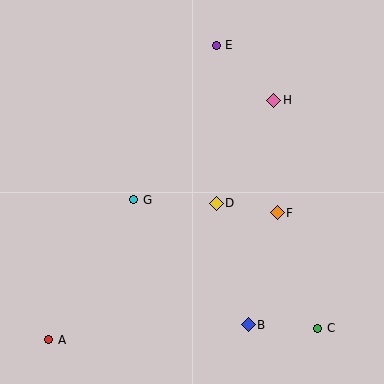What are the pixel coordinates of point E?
Point E is at (216, 45).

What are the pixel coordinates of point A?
Point A is at (49, 340).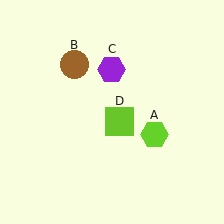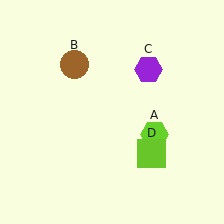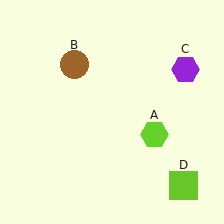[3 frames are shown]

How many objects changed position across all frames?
2 objects changed position: purple hexagon (object C), lime square (object D).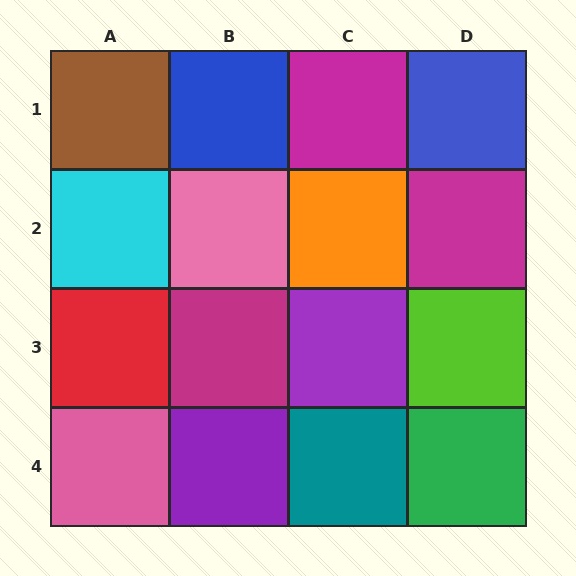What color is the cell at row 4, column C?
Teal.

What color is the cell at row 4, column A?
Pink.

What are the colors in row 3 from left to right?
Red, magenta, purple, lime.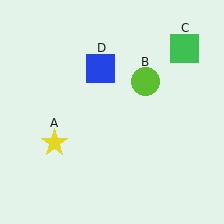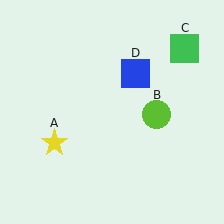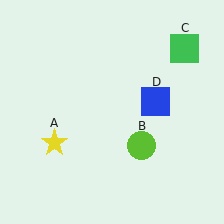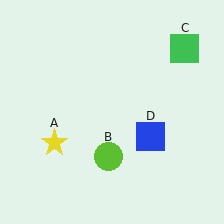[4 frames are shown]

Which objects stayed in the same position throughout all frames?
Yellow star (object A) and green square (object C) remained stationary.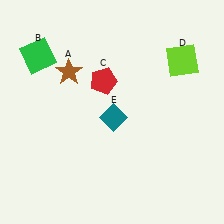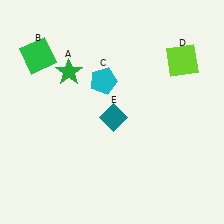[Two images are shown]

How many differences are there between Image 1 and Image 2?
There are 2 differences between the two images.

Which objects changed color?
A changed from brown to green. C changed from red to cyan.